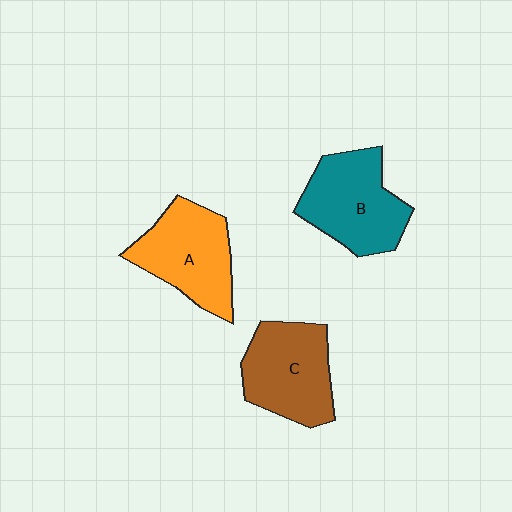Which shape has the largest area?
Shape B (teal).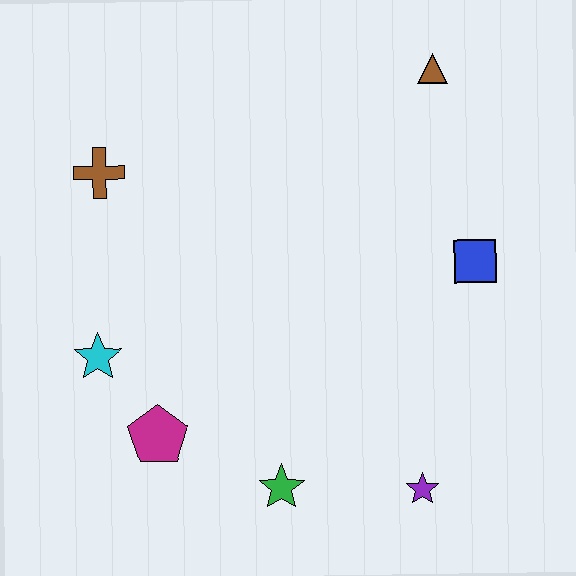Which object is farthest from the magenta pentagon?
The brown triangle is farthest from the magenta pentagon.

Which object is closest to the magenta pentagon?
The cyan star is closest to the magenta pentagon.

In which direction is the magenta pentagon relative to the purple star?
The magenta pentagon is to the left of the purple star.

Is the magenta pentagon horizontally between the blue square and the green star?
No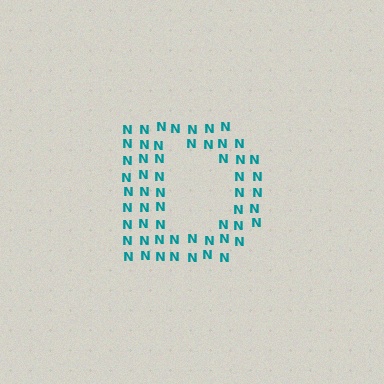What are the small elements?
The small elements are letter N's.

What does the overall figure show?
The overall figure shows the letter D.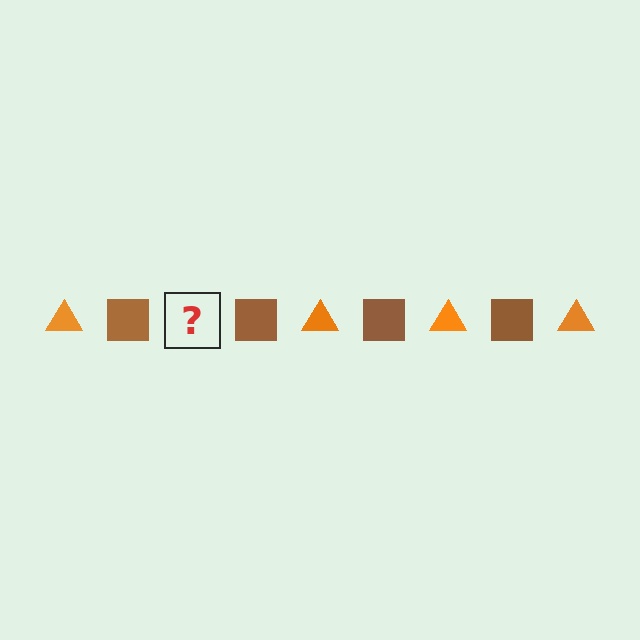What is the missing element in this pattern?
The missing element is an orange triangle.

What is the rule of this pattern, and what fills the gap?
The rule is that the pattern alternates between orange triangle and brown square. The gap should be filled with an orange triangle.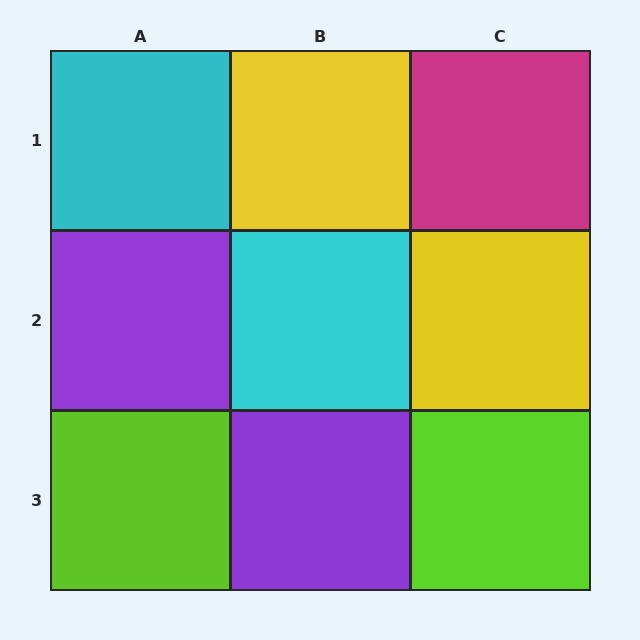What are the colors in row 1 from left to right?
Cyan, yellow, magenta.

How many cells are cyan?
2 cells are cyan.